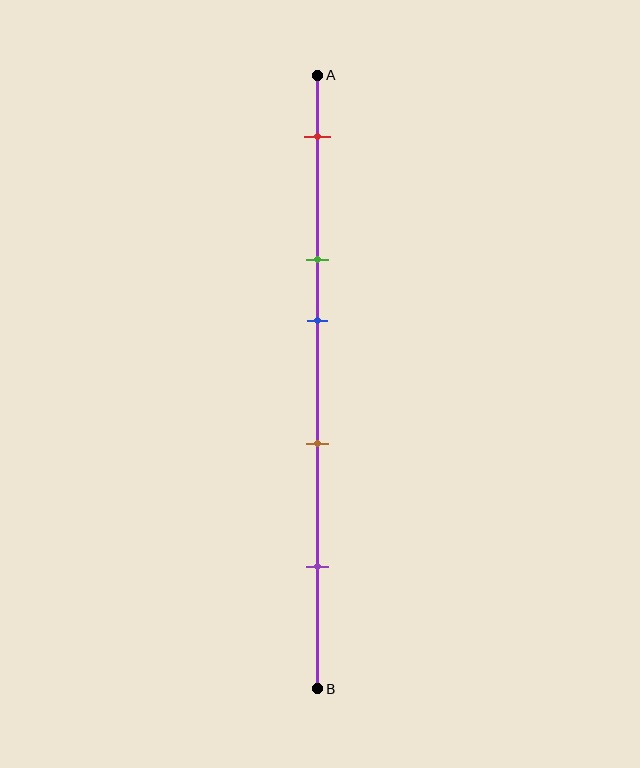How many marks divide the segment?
There are 5 marks dividing the segment.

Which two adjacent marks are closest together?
The green and blue marks are the closest adjacent pair.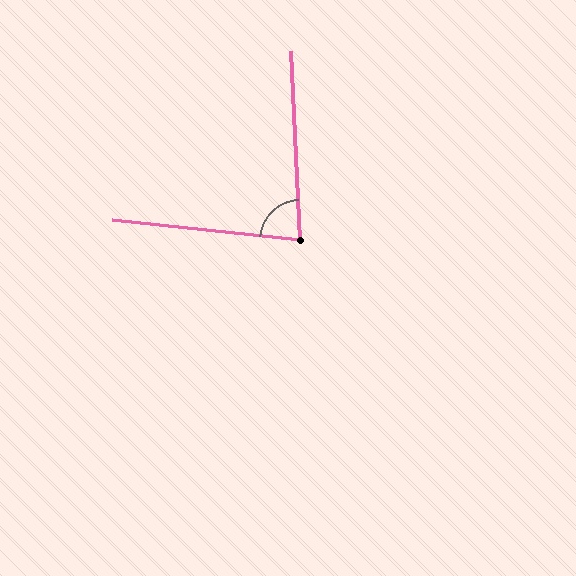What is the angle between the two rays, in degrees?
Approximately 81 degrees.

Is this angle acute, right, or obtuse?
It is acute.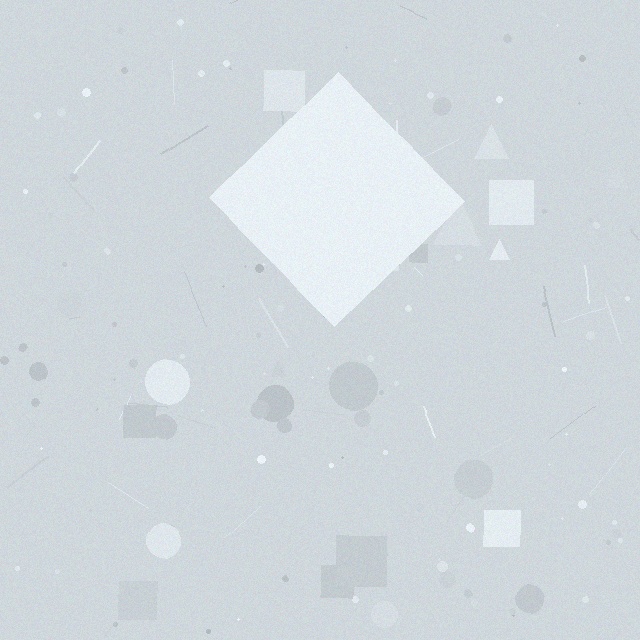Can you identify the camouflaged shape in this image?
The camouflaged shape is a diamond.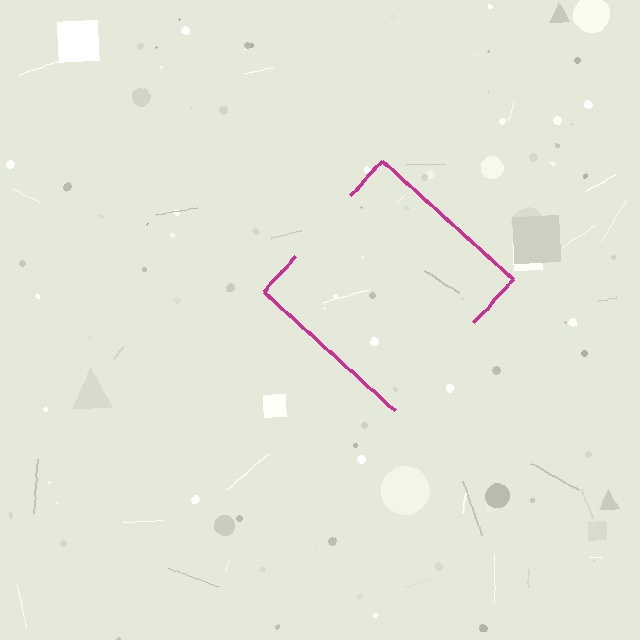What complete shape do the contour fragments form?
The contour fragments form a diamond.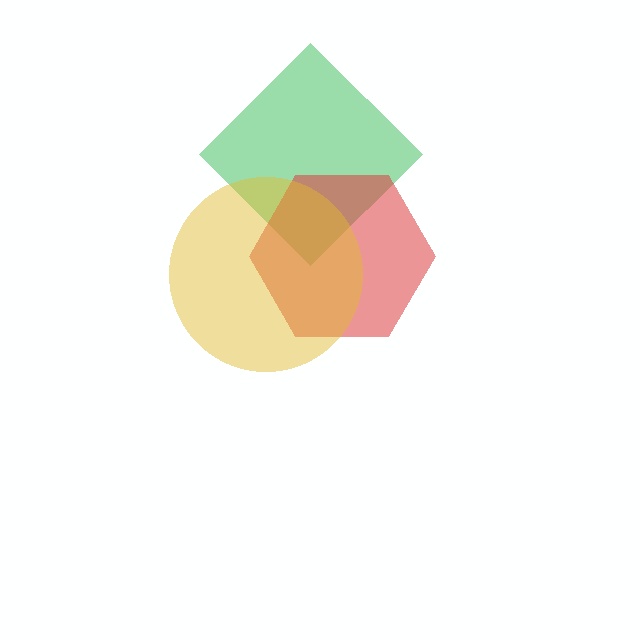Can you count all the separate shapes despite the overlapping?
Yes, there are 3 separate shapes.